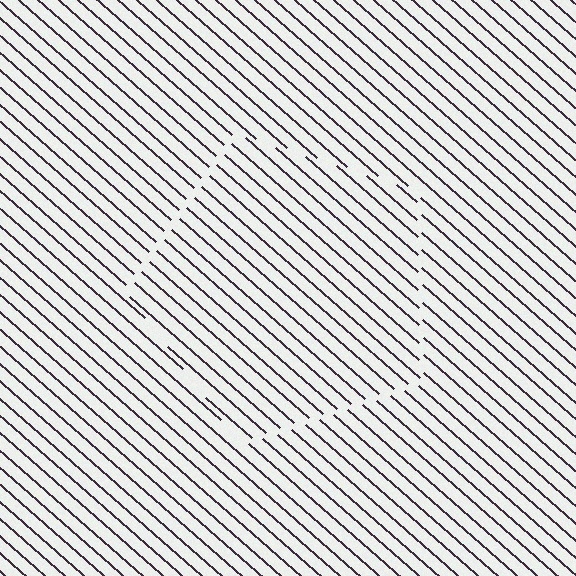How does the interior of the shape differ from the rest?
The interior of the shape contains the same grating, shifted by half a period — the contour is defined by the phase discontinuity where line-ends from the inner and outer gratings abut.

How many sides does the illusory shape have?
5 sides — the line-ends trace a pentagon.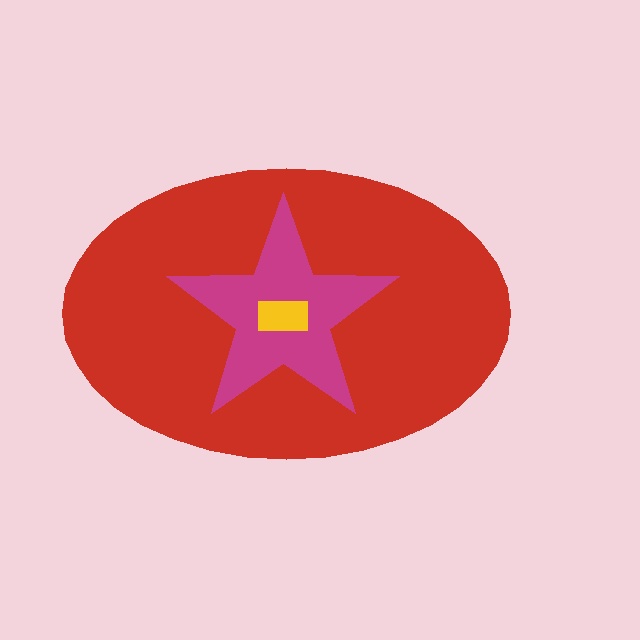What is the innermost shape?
The yellow rectangle.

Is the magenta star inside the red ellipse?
Yes.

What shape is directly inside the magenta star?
The yellow rectangle.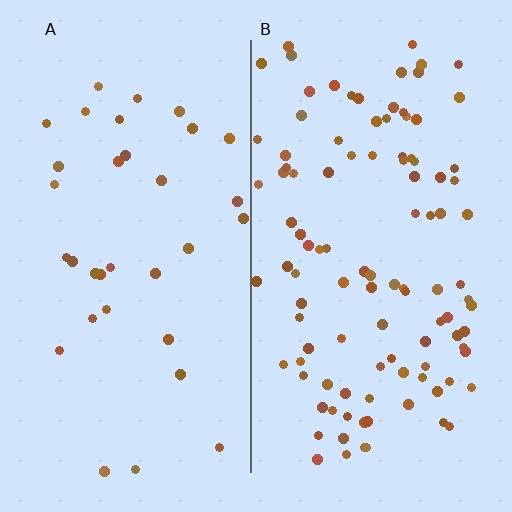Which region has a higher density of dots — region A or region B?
B (the right).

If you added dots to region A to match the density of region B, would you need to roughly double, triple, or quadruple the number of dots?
Approximately triple.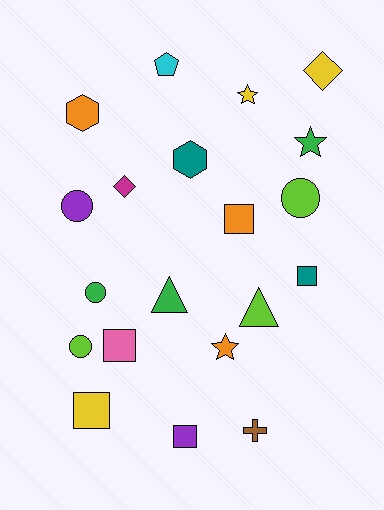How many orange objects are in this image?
There are 3 orange objects.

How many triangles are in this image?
There are 2 triangles.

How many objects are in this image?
There are 20 objects.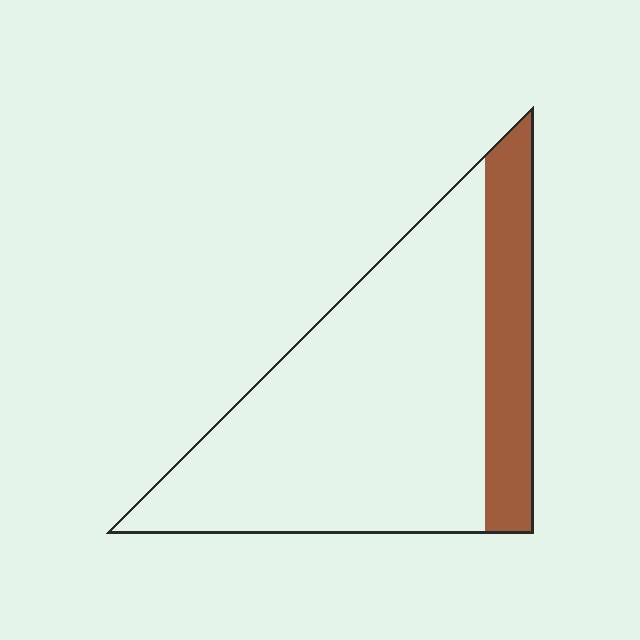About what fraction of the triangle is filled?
About one fifth (1/5).